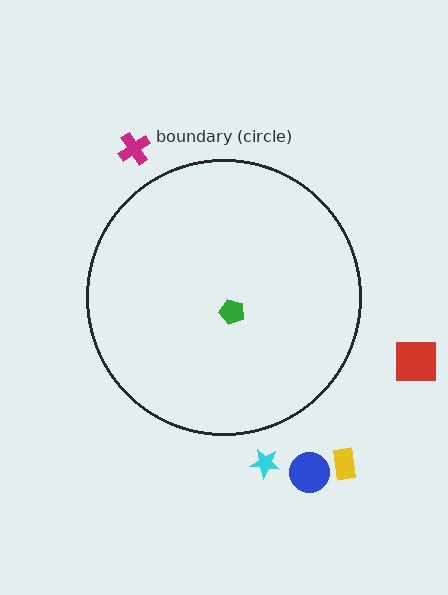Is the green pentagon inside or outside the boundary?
Inside.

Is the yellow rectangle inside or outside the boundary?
Outside.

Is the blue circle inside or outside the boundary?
Outside.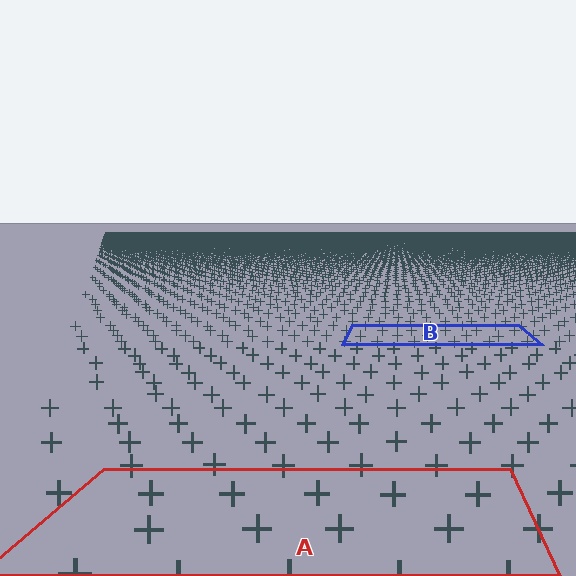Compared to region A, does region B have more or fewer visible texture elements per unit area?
Region B has more texture elements per unit area — they are packed more densely because it is farther away.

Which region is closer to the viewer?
Region A is closer. The texture elements there are larger and more spread out.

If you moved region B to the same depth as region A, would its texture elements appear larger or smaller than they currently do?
They would appear larger. At a closer depth, the same texture elements are projected at a bigger on-screen size.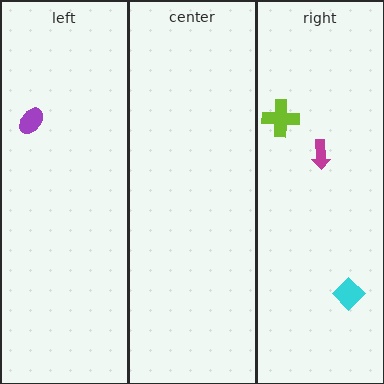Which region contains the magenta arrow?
The right region.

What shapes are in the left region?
The purple ellipse.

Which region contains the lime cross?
The right region.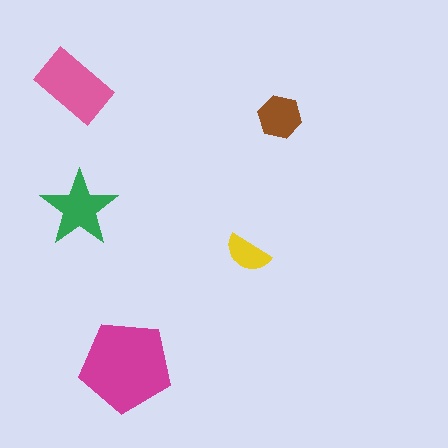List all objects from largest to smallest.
The magenta pentagon, the pink rectangle, the green star, the brown hexagon, the yellow semicircle.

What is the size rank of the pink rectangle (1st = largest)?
2nd.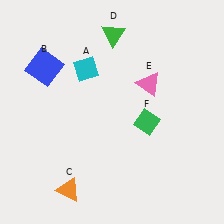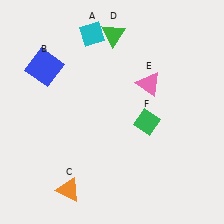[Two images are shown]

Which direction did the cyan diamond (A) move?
The cyan diamond (A) moved up.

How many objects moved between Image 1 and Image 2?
1 object moved between the two images.